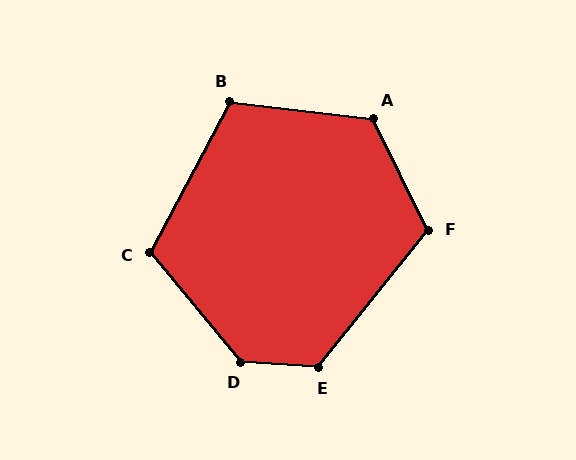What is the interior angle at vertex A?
Approximately 123 degrees (obtuse).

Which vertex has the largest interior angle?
D, at approximately 134 degrees.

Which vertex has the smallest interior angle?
B, at approximately 112 degrees.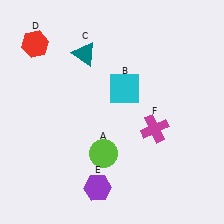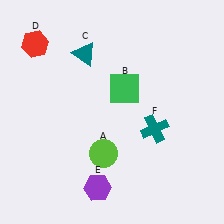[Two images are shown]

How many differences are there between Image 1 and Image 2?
There are 2 differences between the two images.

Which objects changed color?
B changed from cyan to green. F changed from magenta to teal.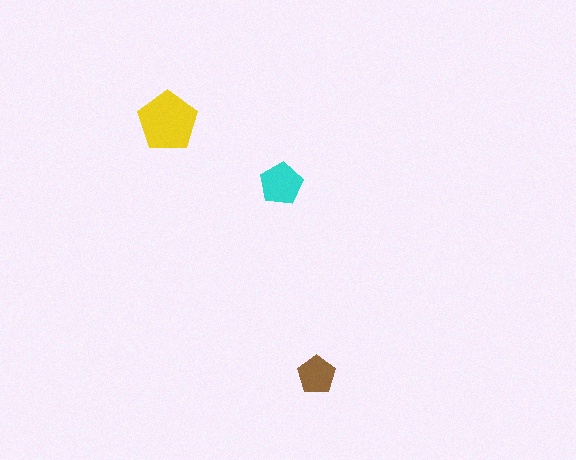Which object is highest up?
The yellow pentagon is topmost.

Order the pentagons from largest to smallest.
the yellow one, the cyan one, the brown one.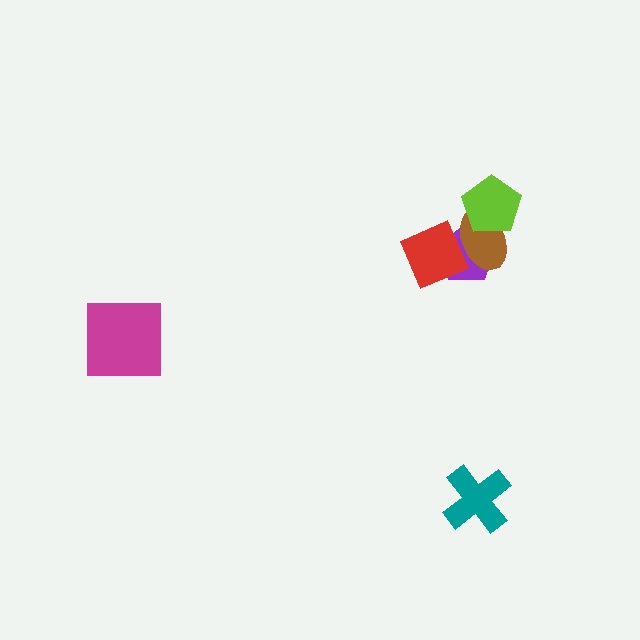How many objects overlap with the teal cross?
0 objects overlap with the teal cross.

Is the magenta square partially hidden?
No, no other shape covers it.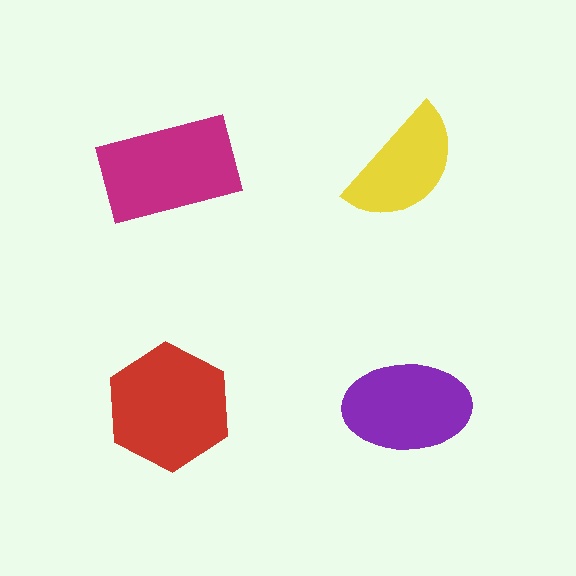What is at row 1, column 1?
A magenta rectangle.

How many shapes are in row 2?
2 shapes.